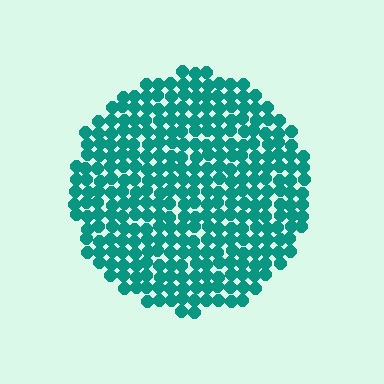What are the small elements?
The small elements are circles.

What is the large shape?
The large shape is a circle.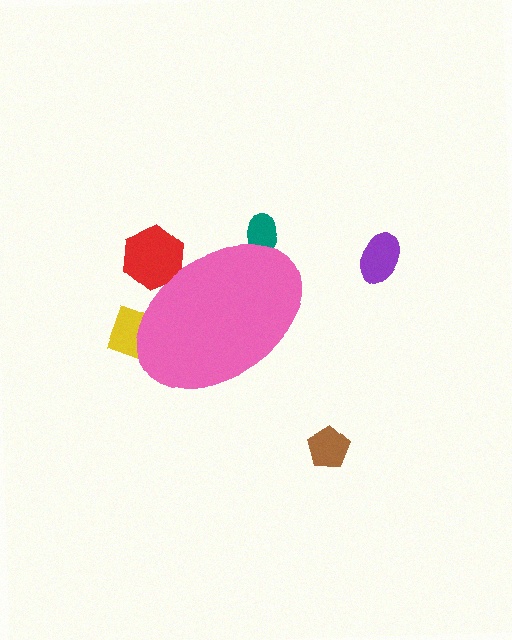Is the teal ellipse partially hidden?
Yes, the teal ellipse is partially hidden behind the pink ellipse.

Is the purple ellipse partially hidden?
No, the purple ellipse is fully visible.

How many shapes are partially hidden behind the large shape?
3 shapes are partially hidden.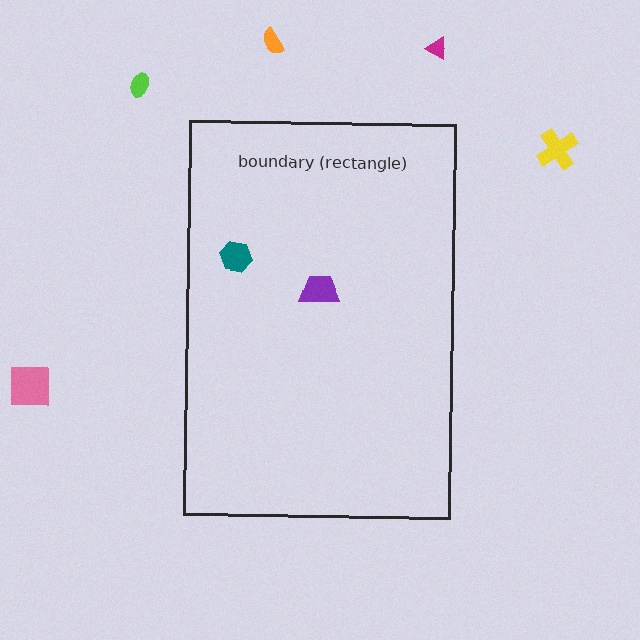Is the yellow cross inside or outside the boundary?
Outside.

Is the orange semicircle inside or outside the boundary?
Outside.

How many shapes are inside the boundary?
2 inside, 5 outside.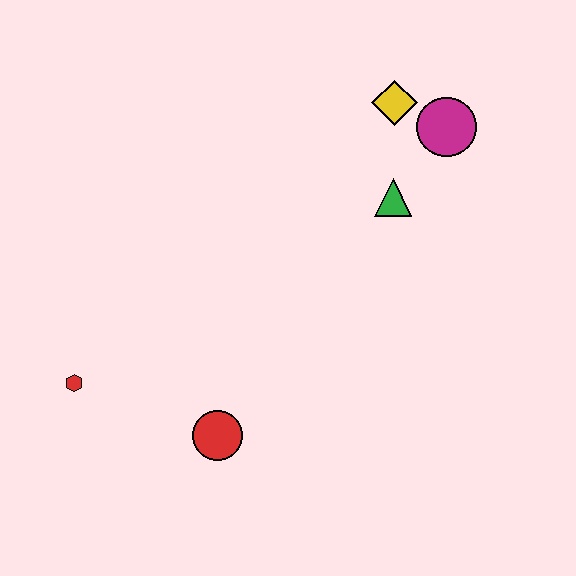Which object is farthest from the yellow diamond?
The red hexagon is farthest from the yellow diamond.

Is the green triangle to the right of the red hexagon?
Yes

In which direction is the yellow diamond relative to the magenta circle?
The yellow diamond is to the left of the magenta circle.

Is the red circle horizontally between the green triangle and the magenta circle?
No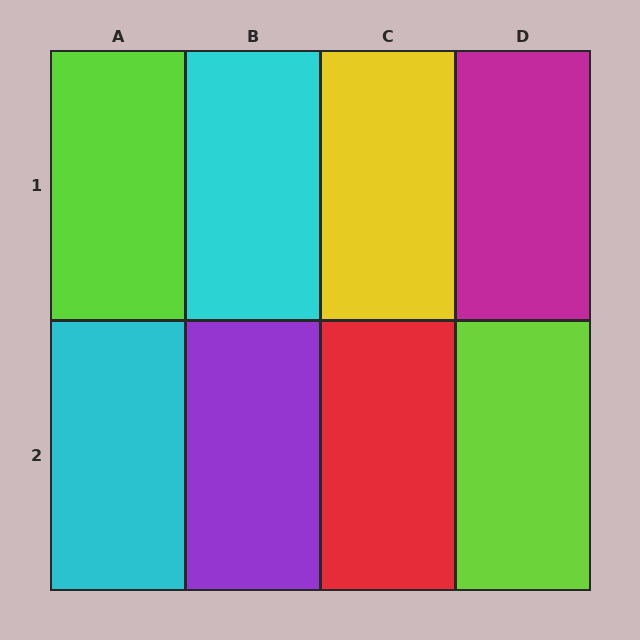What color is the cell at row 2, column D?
Lime.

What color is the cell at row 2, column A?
Cyan.